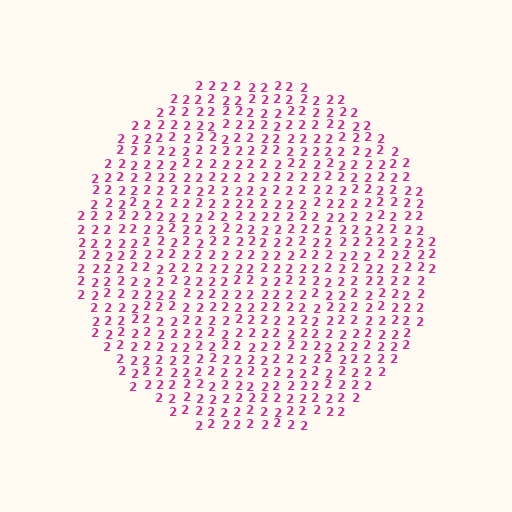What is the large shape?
The large shape is a circle.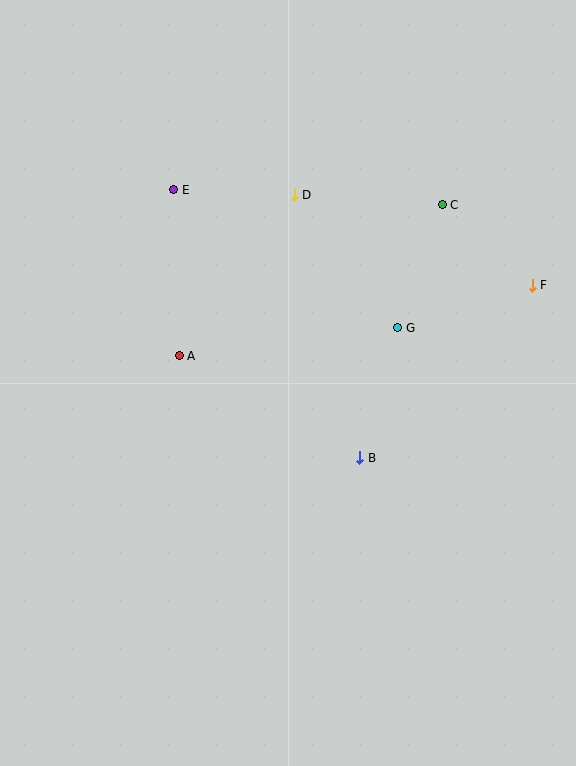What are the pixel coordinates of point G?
Point G is at (398, 328).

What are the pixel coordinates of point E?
Point E is at (174, 190).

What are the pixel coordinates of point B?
Point B is at (360, 458).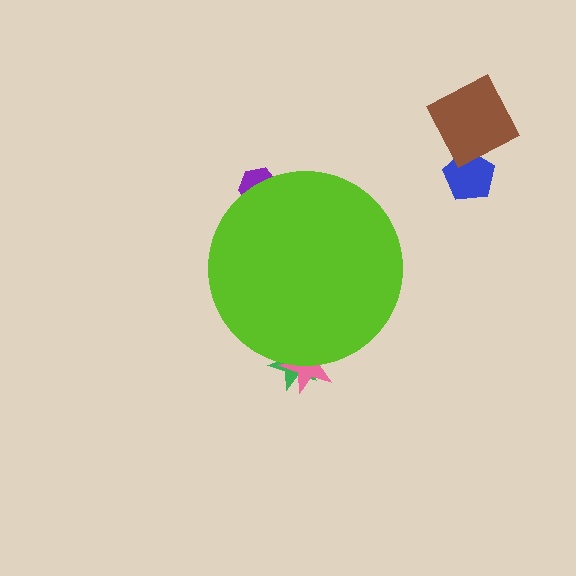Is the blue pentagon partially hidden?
No, the blue pentagon is fully visible.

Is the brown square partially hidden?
No, the brown square is fully visible.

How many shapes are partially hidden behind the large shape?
3 shapes are partially hidden.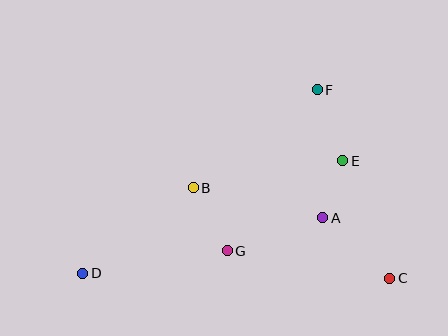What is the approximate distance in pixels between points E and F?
The distance between E and F is approximately 75 pixels.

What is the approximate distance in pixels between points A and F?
The distance between A and F is approximately 128 pixels.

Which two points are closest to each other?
Points A and E are closest to each other.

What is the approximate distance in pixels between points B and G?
The distance between B and G is approximately 72 pixels.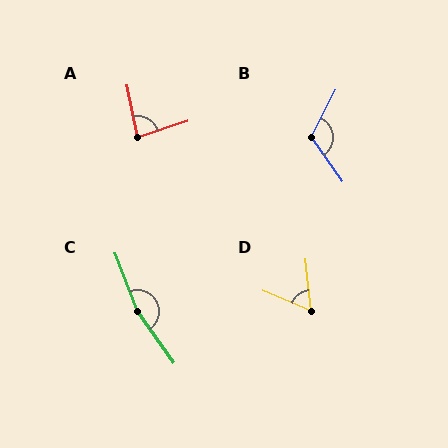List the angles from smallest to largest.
D (61°), A (83°), B (118°), C (165°).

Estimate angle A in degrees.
Approximately 83 degrees.